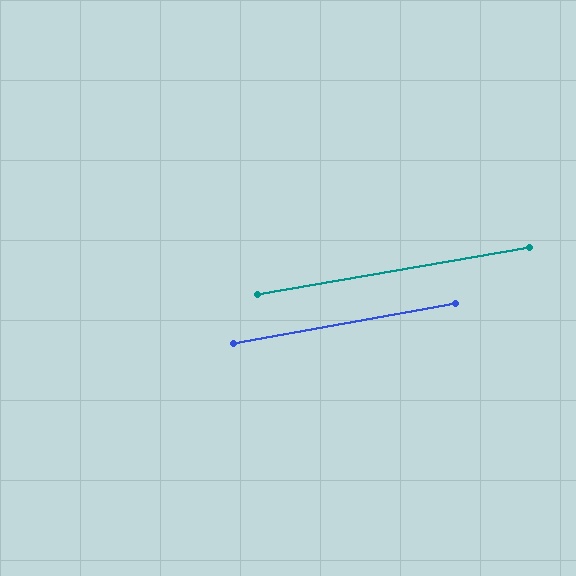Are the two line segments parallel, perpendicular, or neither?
Parallel — their directions differ by only 0.2°.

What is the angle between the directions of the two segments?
Approximately 0 degrees.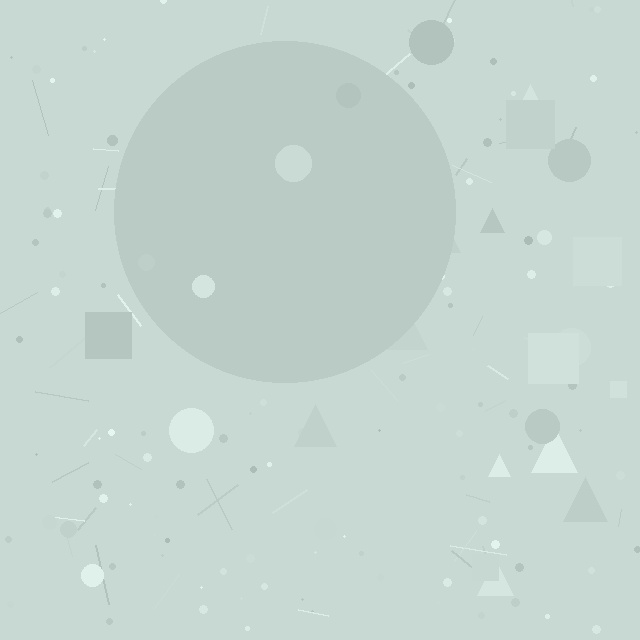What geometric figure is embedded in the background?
A circle is embedded in the background.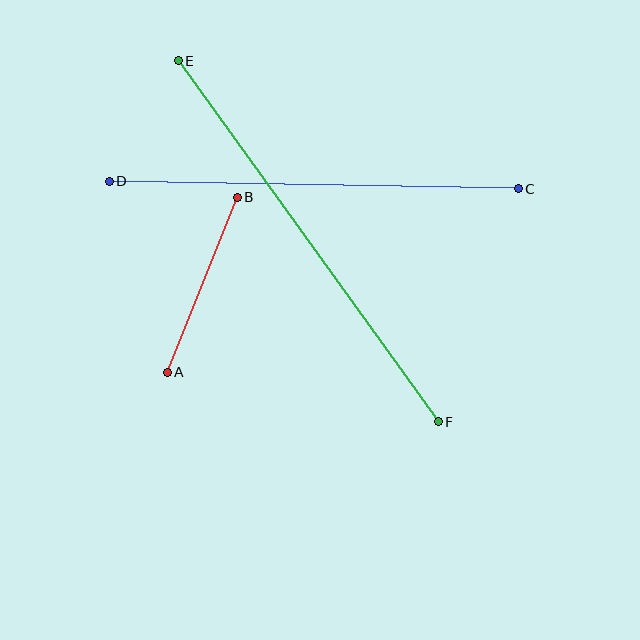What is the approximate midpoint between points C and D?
The midpoint is at approximately (314, 185) pixels.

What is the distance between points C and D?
The distance is approximately 409 pixels.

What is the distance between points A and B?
The distance is approximately 188 pixels.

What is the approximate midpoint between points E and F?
The midpoint is at approximately (308, 241) pixels.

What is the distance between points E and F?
The distance is approximately 445 pixels.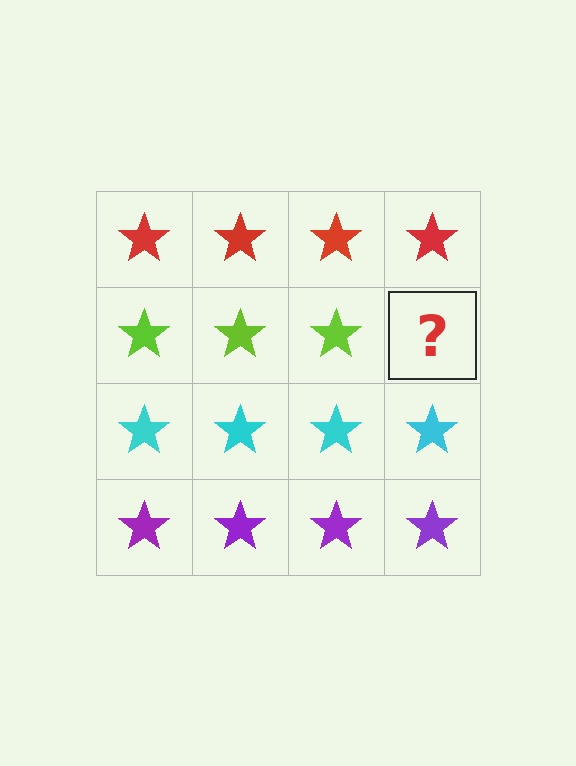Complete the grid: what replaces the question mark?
The question mark should be replaced with a lime star.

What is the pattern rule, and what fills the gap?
The rule is that each row has a consistent color. The gap should be filled with a lime star.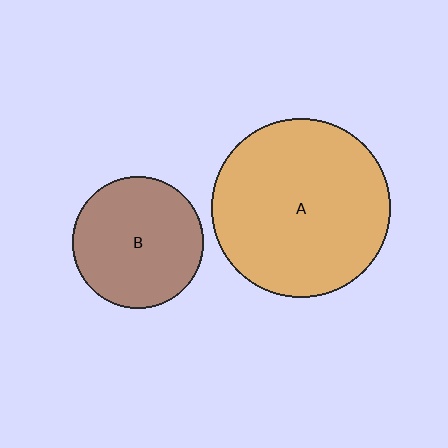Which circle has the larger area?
Circle A (orange).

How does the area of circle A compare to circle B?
Approximately 1.9 times.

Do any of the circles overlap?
No, none of the circles overlap.